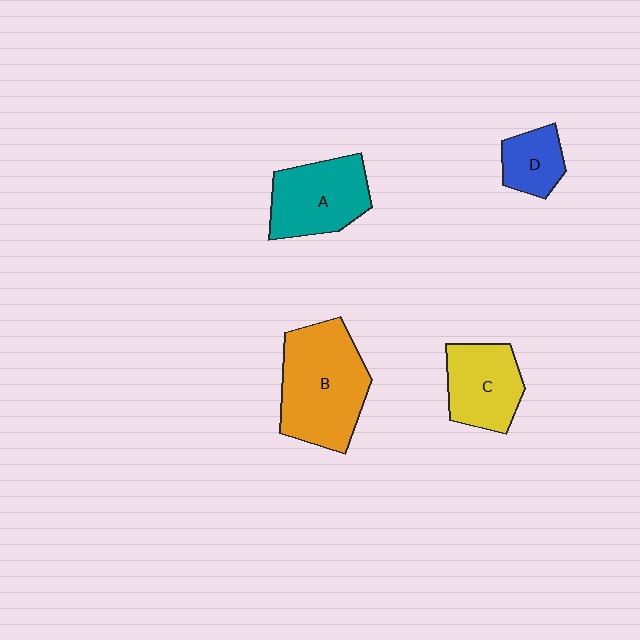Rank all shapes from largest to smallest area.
From largest to smallest: B (orange), A (teal), C (yellow), D (blue).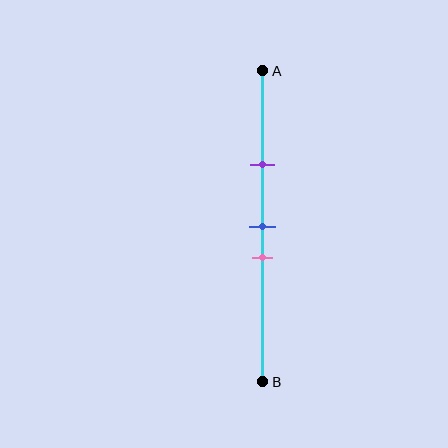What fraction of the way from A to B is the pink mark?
The pink mark is approximately 60% (0.6) of the way from A to B.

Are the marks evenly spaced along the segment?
No, the marks are not evenly spaced.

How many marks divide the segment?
There are 3 marks dividing the segment.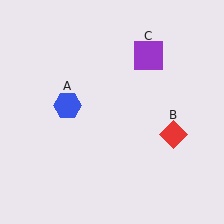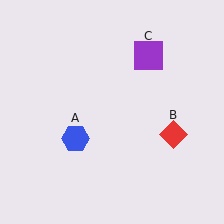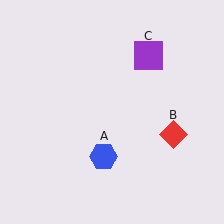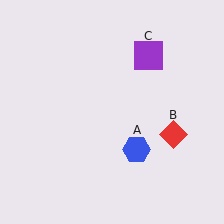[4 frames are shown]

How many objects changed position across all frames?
1 object changed position: blue hexagon (object A).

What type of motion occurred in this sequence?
The blue hexagon (object A) rotated counterclockwise around the center of the scene.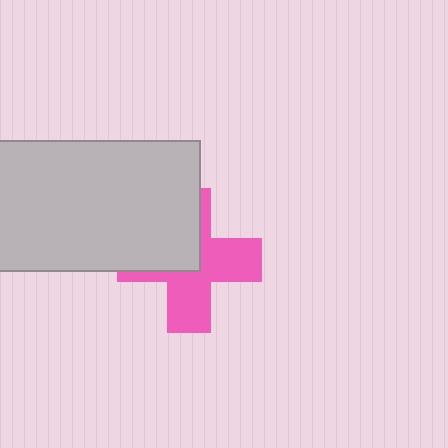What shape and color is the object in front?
The object in front is a light gray rectangle.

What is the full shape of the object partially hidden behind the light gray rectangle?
The partially hidden object is a pink cross.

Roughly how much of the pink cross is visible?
About half of it is visible (roughly 58%).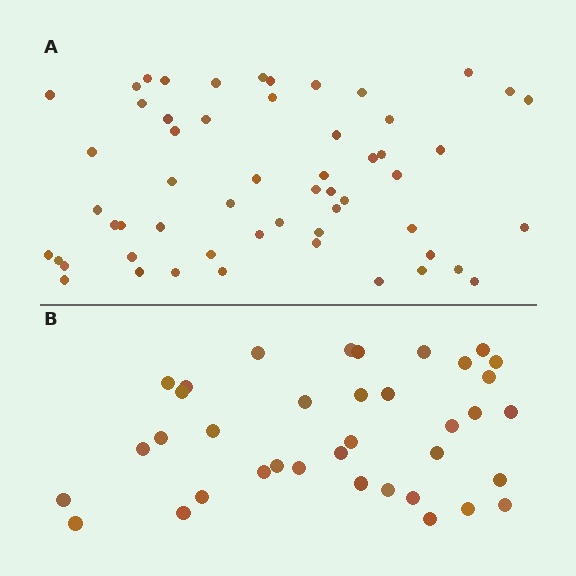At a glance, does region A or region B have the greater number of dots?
Region A (the top region) has more dots.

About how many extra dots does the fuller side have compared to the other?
Region A has approximately 20 more dots than region B.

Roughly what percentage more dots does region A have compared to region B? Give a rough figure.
About 50% more.